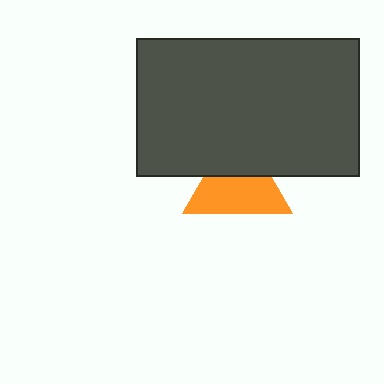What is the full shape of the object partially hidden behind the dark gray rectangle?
The partially hidden object is an orange triangle.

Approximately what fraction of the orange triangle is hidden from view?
Roughly 39% of the orange triangle is hidden behind the dark gray rectangle.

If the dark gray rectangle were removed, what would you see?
You would see the complete orange triangle.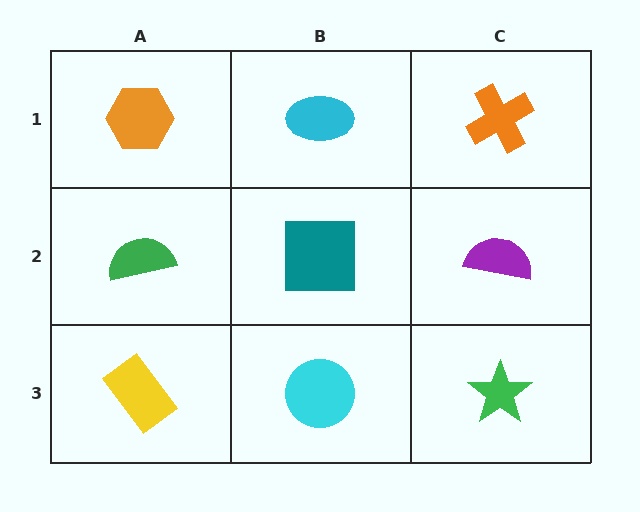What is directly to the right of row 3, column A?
A cyan circle.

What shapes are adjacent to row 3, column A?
A green semicircle (row 2, column A), a cyan circle (row 3, column B).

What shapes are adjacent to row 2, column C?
An orange cross (row 1, column C), a green star (row 3, column C), a teal square (row 2, column B).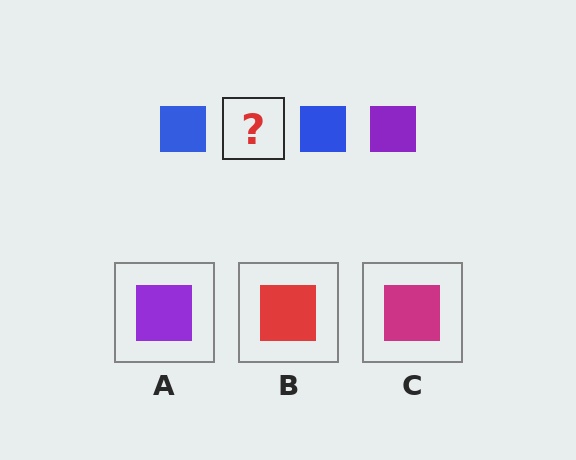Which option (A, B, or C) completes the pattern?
A.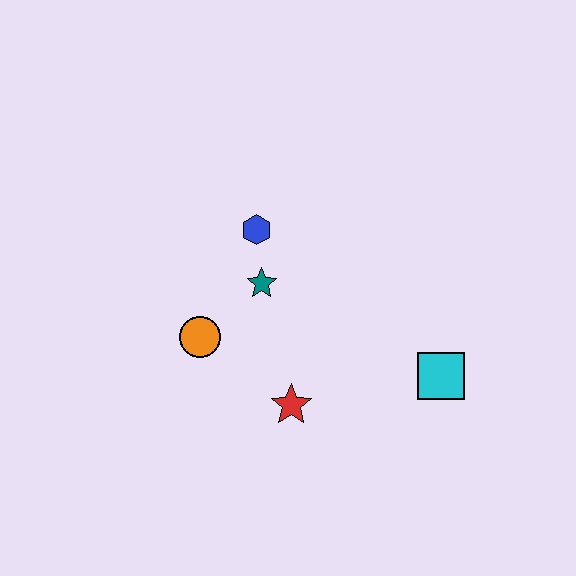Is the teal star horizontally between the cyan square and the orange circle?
Yes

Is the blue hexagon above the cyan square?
Yes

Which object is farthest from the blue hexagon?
The cyan square is farthest from the blue hexagon.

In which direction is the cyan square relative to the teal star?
The cyan square is to the right of the teal star.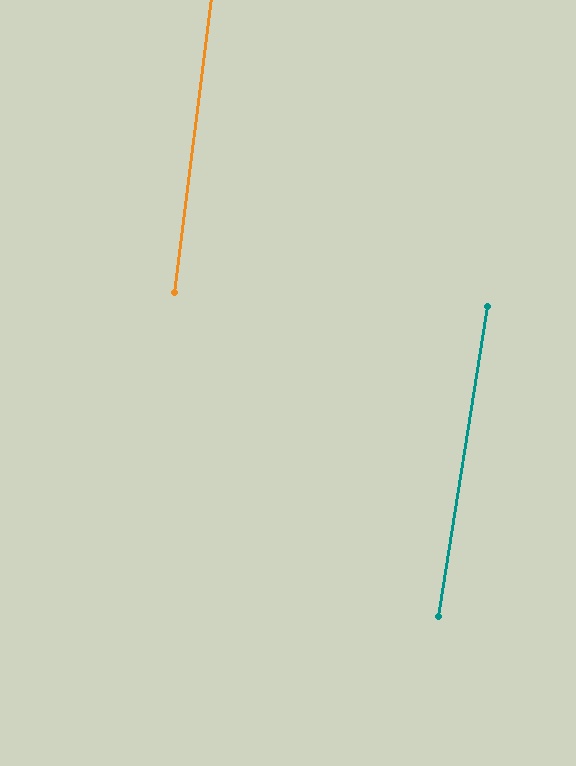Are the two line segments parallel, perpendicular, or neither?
Parallel — their directions differ by only 2.0°.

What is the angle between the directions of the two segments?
Approximately 2 degrees.